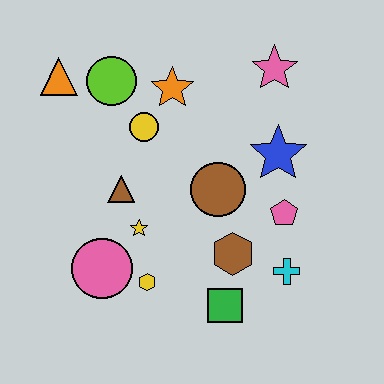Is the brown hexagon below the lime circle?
Yes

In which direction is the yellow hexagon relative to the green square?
The yellow hexagon is to the left of the green square.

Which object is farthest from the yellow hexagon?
The pink star is farthest from the yellow hexagon.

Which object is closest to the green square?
The brown hexagon is closest to the green square.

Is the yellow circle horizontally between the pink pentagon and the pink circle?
Yes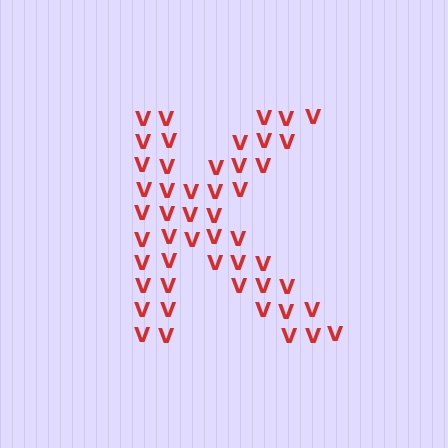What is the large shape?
The large shape is the letter K.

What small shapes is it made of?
It is made of small letter V's.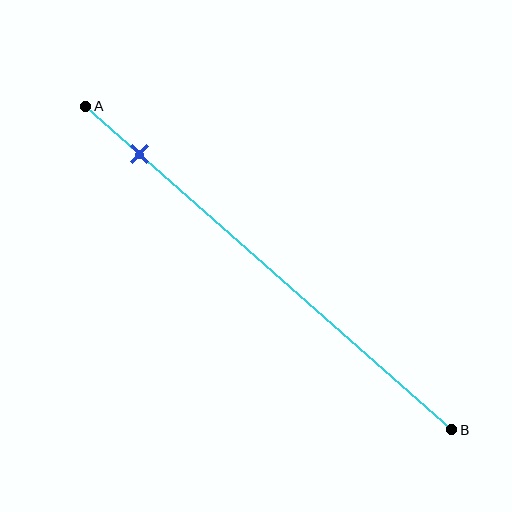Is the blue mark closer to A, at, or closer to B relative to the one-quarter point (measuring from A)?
The blue mark is closer to point A than the one-quarter point of segment AB.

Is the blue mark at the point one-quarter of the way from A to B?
No, the mark is at about 15% from A, not at the 25% one-quarter point.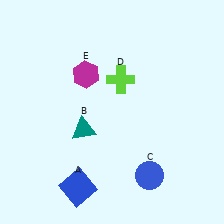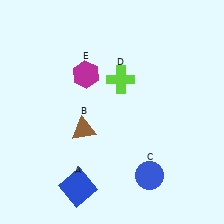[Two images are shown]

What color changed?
The triangle (B) changed from teal in Image 1 to brown in Image 2.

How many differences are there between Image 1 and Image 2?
There is 1 difference between the two images.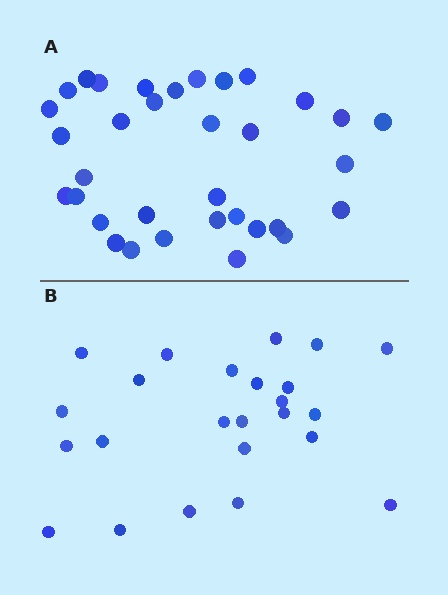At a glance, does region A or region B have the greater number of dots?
Region A (the top region) has more dots.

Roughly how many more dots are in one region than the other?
Region A has roughly 10 or so more dots than region B.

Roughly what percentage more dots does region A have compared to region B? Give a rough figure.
About 40% more.